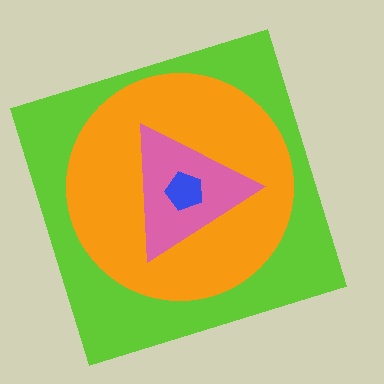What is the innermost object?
The blue pentagon.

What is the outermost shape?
The lime square.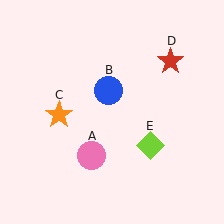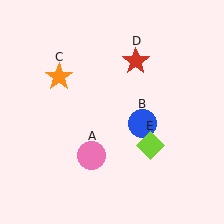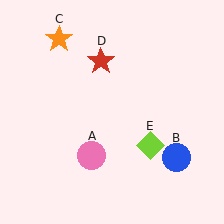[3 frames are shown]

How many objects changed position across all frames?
3 objects changed position: blue circle (object B), orange star (object C), red star (object D).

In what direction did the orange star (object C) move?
The orange star (object C) moved up.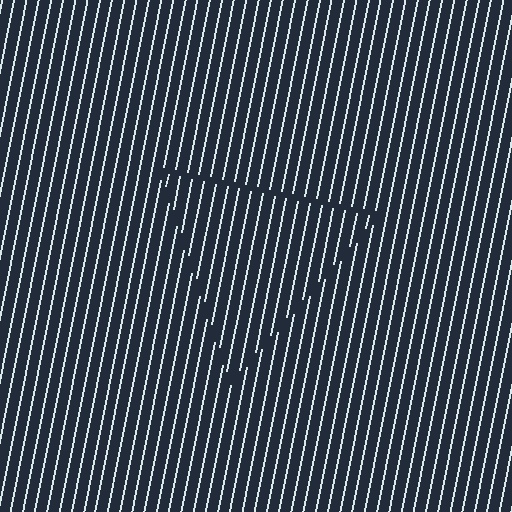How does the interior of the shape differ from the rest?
The interior of the shape contains the same grating, shifted by half a period — the contour is defined by the phase discontinuity where line-ends from the inner and outer gratings abut.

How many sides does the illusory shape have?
3 sides — the line-ends trace a triangle.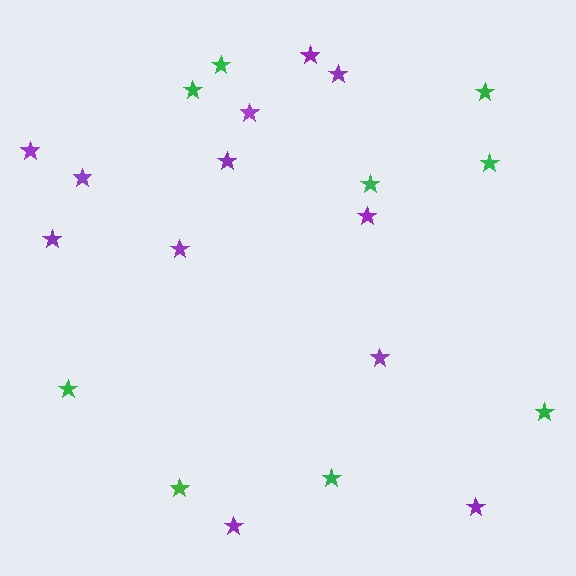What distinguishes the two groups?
There are 2 groups: one group of green stars (9) and one group of purple stars (12).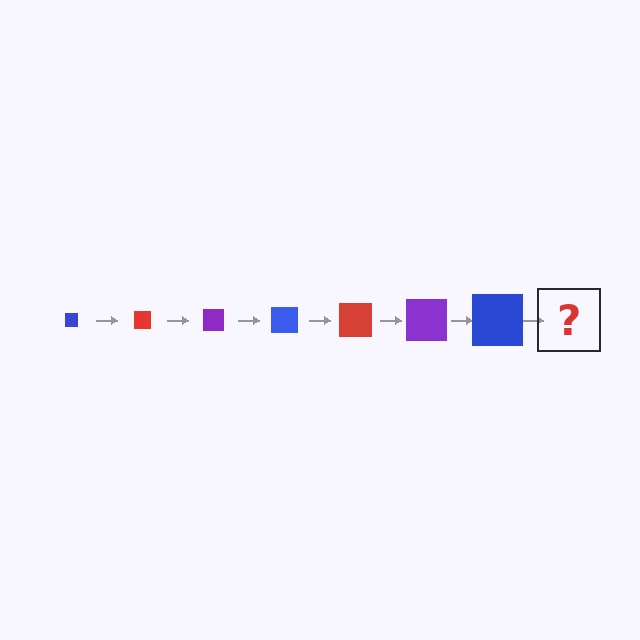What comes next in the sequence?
The next element should be a red square, larger than the previous one.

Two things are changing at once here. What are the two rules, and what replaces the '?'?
The two rules are that the square grows larger each step and the color cycles through blue, red, and purple. The '?' should be a red square, larger than the previous one.